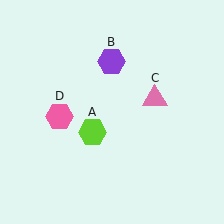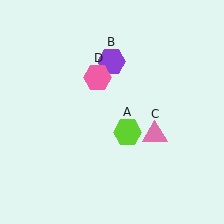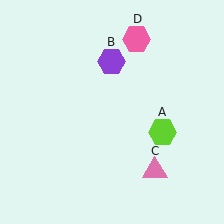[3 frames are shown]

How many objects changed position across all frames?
3 objects changed position: lime hexagon (object A), pink triangle (object C), pink hexagon (object D).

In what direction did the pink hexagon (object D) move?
The pink hexagon (object D) moved up and to the right.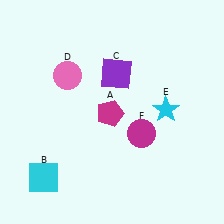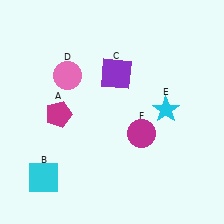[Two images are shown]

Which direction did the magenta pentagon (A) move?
The magenta pentagon (A) moved left.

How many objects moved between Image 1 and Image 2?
1 object moved between the two images.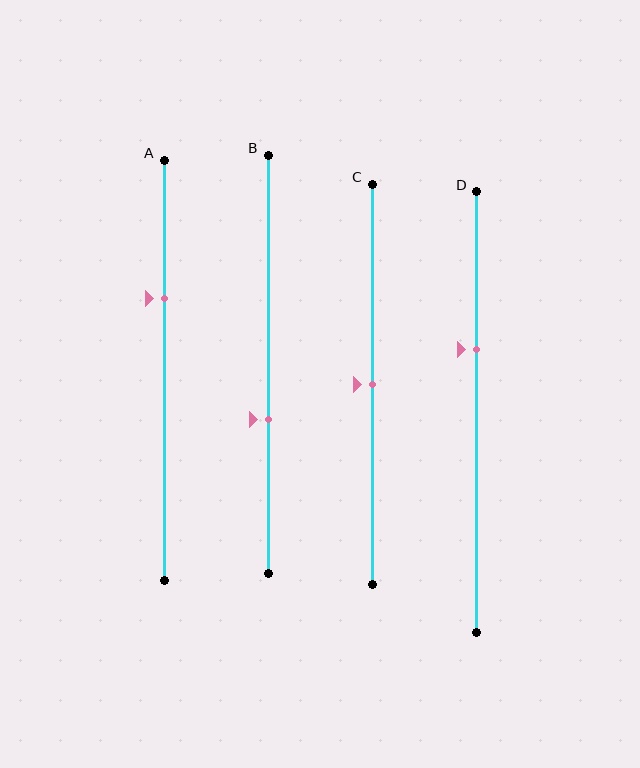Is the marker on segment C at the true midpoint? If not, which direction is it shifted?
Yes, the marker on segment C is at the true midpoint.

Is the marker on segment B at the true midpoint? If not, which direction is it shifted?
No, the marker on segment B is shifted downward by about 13% of the segment length.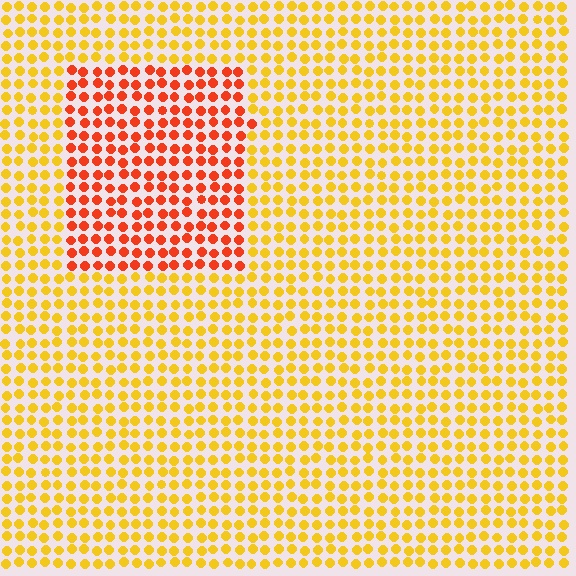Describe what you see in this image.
The image is filled with small yellow elements in a uniform arrangement. A rectangle-shaped region is visible where the elements are tinted to a slightly different hue, forming a subtle color boundary.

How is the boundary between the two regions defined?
The boundary is defined purely by a slight shift in hue (about 40 degrees). Spacing, size, and orientation are identical on both sides.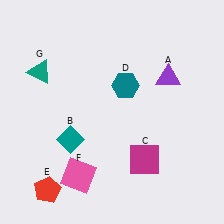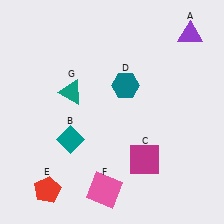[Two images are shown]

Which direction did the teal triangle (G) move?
The teal triangle (G) moved right.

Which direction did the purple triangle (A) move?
The purple triangle (A) moved up.